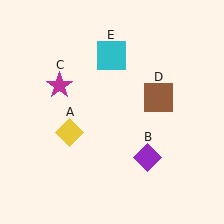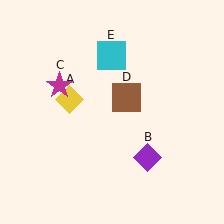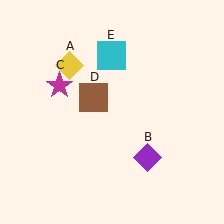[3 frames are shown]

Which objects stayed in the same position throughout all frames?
Purple diamond (object B) and magenta star (object C) and cyan square (object E) remained stationary.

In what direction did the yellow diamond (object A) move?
The yellow diamond (object A) moved up.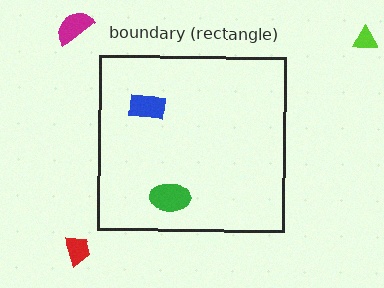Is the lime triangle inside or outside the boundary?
Outside.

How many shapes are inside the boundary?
2 inside, 3 outside.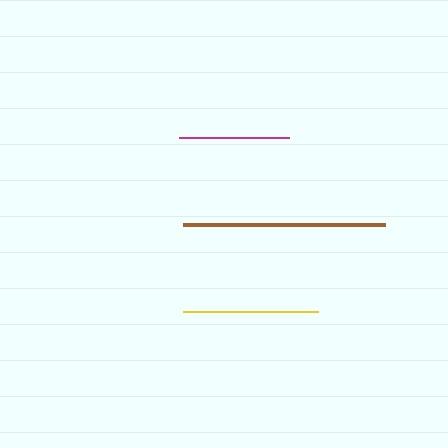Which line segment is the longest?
The brown line is the longest at approximately 202 pixels.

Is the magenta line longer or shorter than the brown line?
The brown line is longer than the magenta line.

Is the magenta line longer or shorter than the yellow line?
The yellow line is longer than the magenta line.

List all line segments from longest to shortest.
From longest to shortest: brown, yellow, magenta.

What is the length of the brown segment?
The brown segment is approximately 202 pixels long.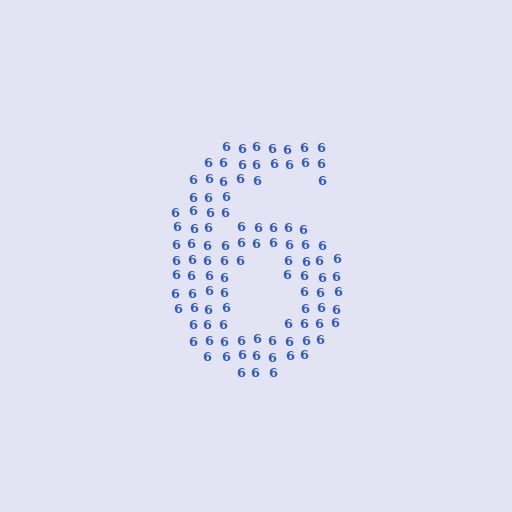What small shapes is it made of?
It is made of small digit 6's.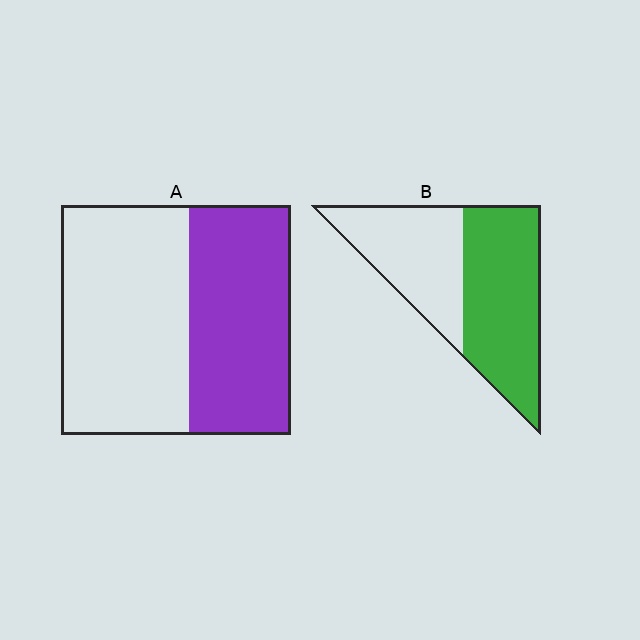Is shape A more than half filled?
No.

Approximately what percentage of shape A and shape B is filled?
A is approximately 45% and B is approximately 55%.